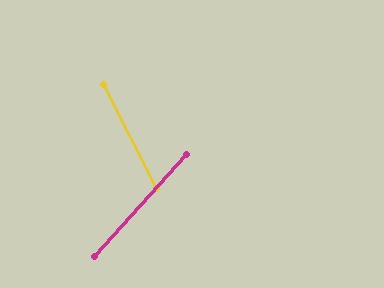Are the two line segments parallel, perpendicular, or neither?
Neither parallel nor perpendicular — they differ by about 69°.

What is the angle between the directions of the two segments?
Approximately 69 degrees.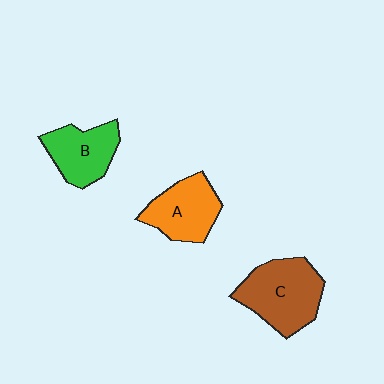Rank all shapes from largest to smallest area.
From largest to smallest: C (brown), A (orange), B (green).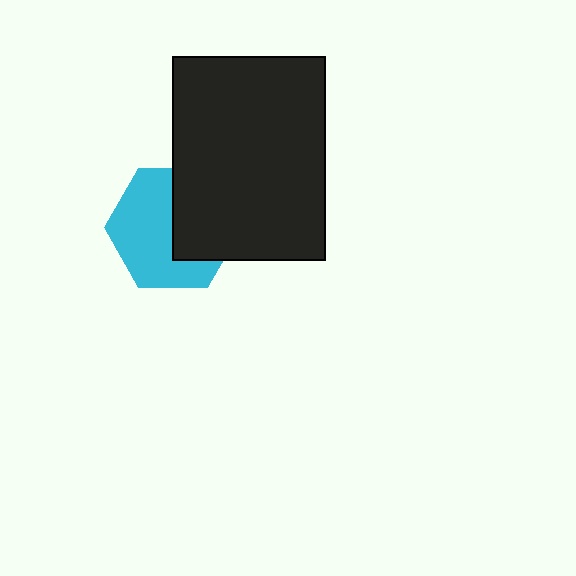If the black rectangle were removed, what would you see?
You would see the complete cyan hexagon.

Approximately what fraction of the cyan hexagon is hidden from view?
Roughly 42% of the cyan hexagon is hidden behind the black rectangle.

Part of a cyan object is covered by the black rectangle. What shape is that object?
It is a hexagon.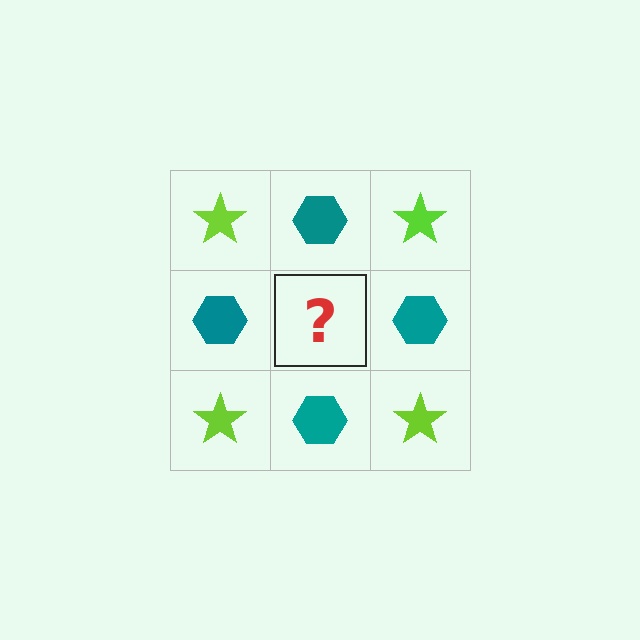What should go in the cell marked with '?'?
The missing cell should contain a lime star.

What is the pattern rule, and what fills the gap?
The rule is that it alternates lime star and teal hexagon in a checkerboard pattern. The gap should be filled with a lime star.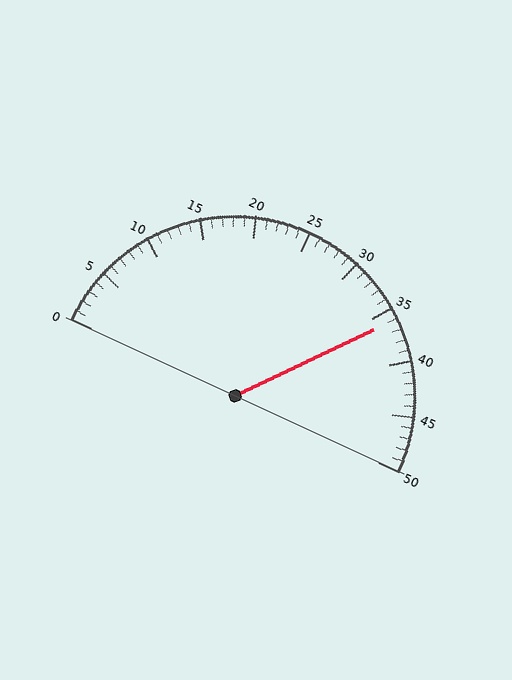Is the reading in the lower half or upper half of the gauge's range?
The reading is in the upper half of the range (0 to 50).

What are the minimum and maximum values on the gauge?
The gauge ranges from 0 to 50.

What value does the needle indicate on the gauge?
The needle indicates approximately 36.